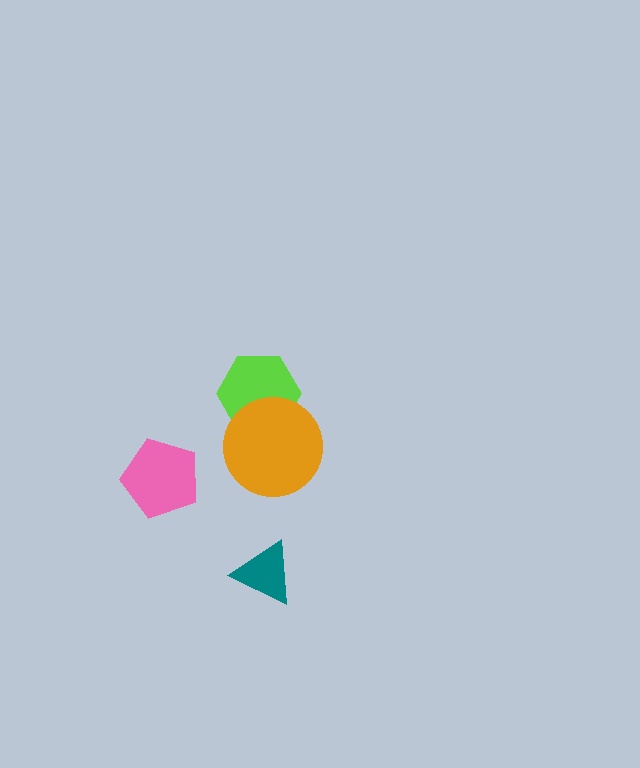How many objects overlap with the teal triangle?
0 objects overlap with the teal triangle.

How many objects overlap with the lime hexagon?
1 object overlaps with the lime hexagon.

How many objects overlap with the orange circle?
1 object overlaps with the orange circle.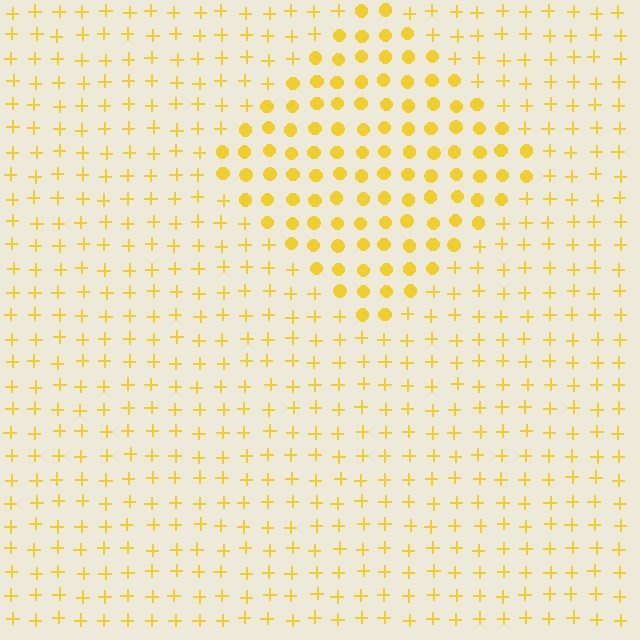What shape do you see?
I see a diamond.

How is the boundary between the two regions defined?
The boundary is defined by a change in element shape: circles inside vs. plus signs outside. All elements share the same color and spacing.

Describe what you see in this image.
The image is filled with small yellow elements arranged in a uniform grid. A diamond-shaped region contains circles, while the surrounding area contains plus signs. The boundary is defined purely by the change in element shape.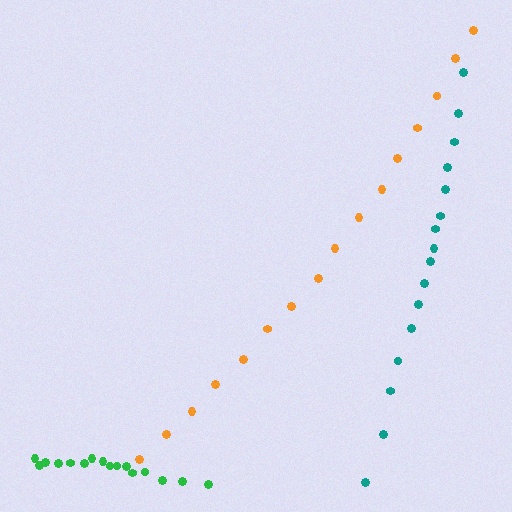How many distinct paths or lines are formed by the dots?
There are 3 distinct paths.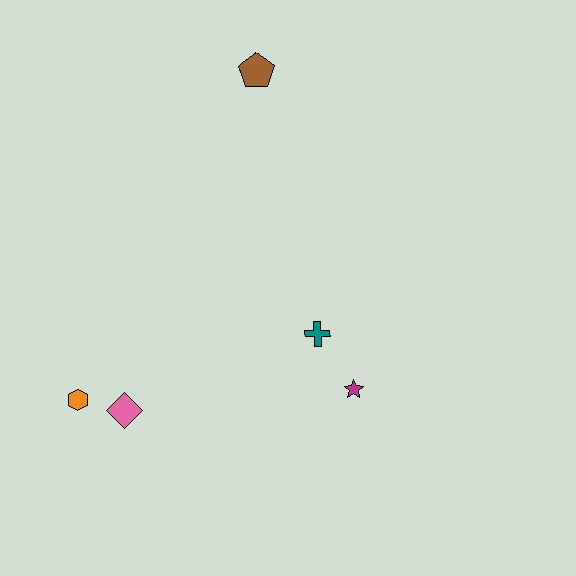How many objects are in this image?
There are 5 objects.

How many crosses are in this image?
There is 1 cross.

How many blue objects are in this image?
There are no blue objects.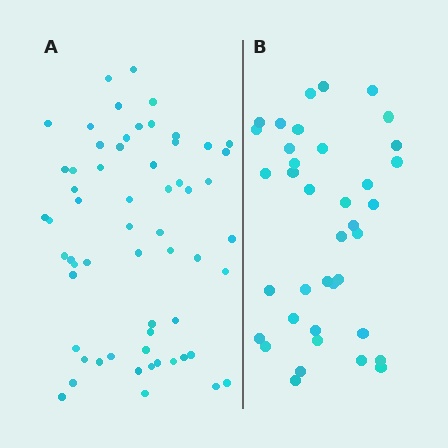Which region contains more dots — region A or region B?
Region A (the left region) has more dots.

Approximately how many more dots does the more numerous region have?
Region A has approximately 20 more dots than region B.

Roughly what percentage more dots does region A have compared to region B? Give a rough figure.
About 60% more.